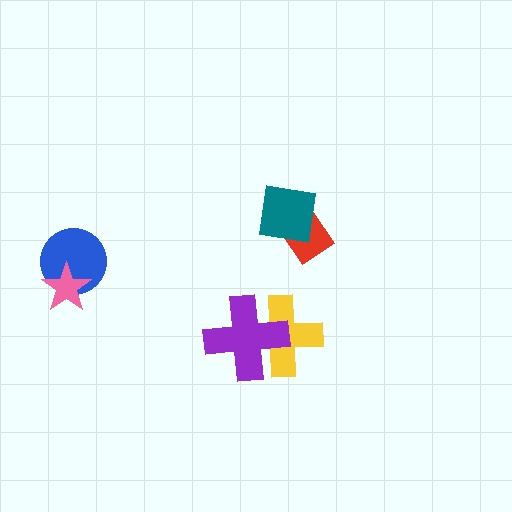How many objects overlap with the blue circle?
1 object overlaps with the blue circle.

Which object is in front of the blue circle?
The pink star is in front of the blue circle.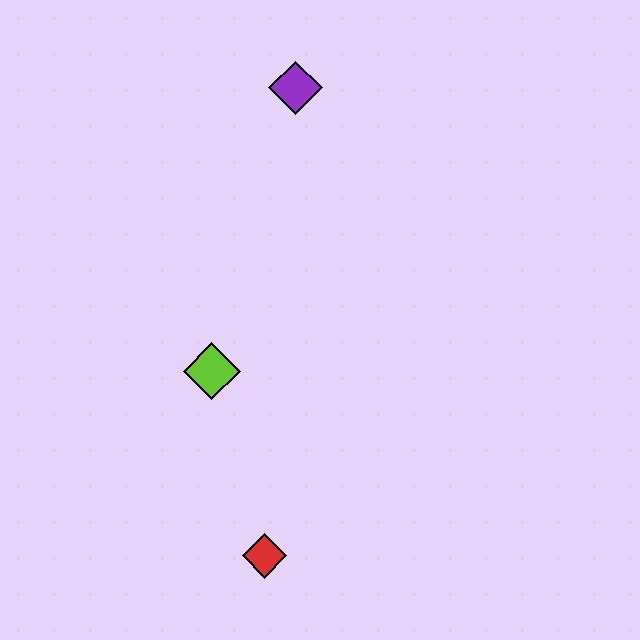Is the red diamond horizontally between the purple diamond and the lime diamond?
Yes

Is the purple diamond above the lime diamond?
Yes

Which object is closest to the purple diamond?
The lime diamond is closest to the purple diamond.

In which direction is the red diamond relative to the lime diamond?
The red diamond is below the lime diamond.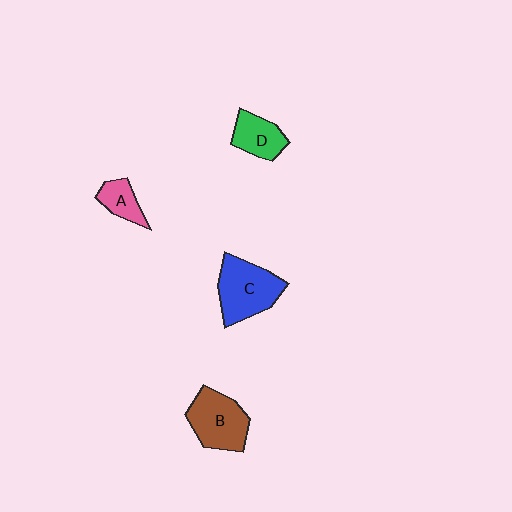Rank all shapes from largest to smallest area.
From largest to smallest: C (blue), B (brown), D (green), A (pink).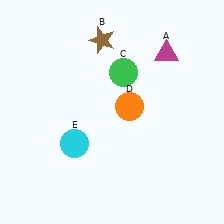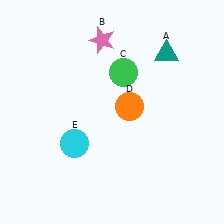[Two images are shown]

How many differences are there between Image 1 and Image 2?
There are 2 differences between the two images.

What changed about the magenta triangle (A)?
In Image 1, A is magenta. In Image 2, it changed to teal.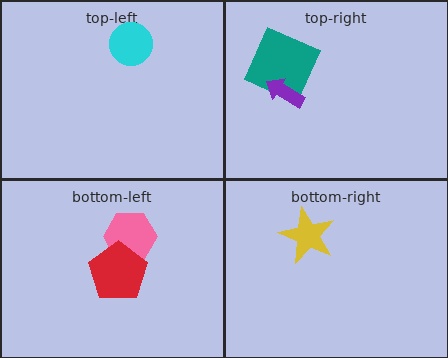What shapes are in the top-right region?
The teal square, the purple arrow.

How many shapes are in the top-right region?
2.